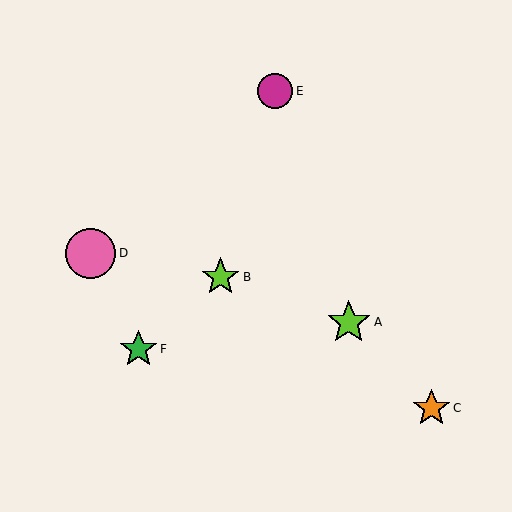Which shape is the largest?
The pink circle (labeled D) is the largest.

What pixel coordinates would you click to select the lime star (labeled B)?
Click at (221, 277) to select the lime star B.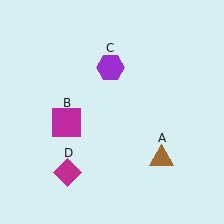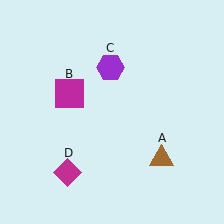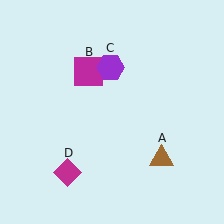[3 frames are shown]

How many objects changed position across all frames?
1 object changed position: magenta square (object B).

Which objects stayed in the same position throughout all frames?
Brown triangle (object A) and purple hexagon (object C) and magenta diamond (object D) remained stationary.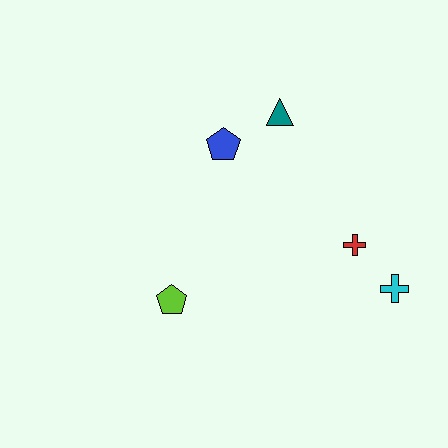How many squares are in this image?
There are no squares.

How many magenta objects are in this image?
There are no magenta objects.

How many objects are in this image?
There are 5 objects.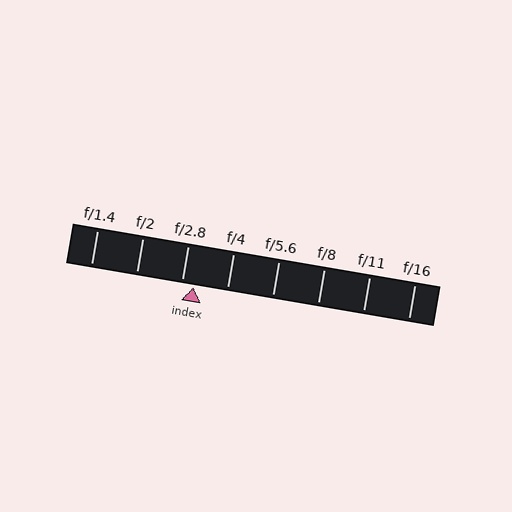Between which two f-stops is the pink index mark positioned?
The index mark is between f/2.8 and f/4.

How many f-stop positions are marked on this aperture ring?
There are 8 f-stop positions marked.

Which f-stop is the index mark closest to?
The index mark is closest to f/2.8.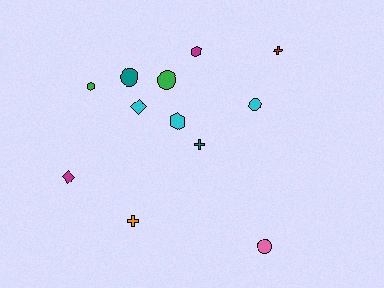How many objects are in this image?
There are 12 objects.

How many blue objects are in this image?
There are no blue objects.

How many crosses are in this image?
There are 3 crosses.